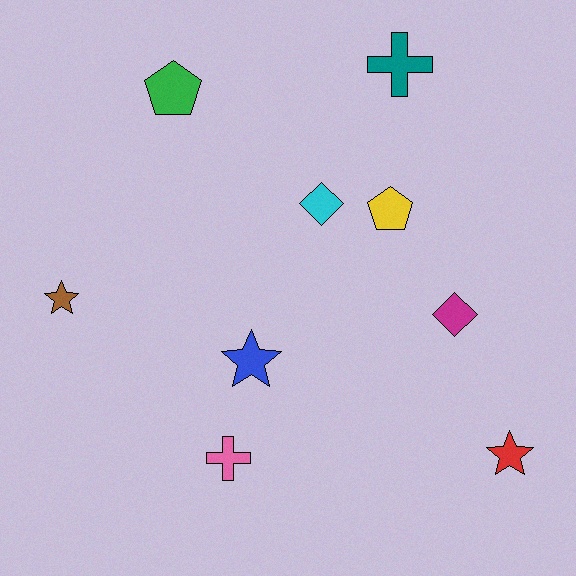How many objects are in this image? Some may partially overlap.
There are 9 objects.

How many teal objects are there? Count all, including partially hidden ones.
There is 1 teal object.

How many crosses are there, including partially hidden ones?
There are 2 crosses.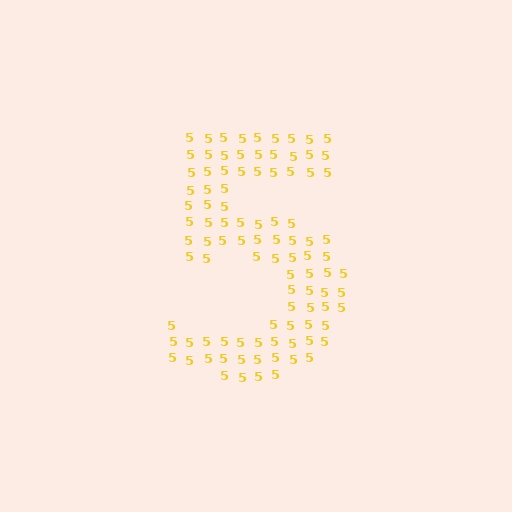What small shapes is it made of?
It is made of small digit 5's.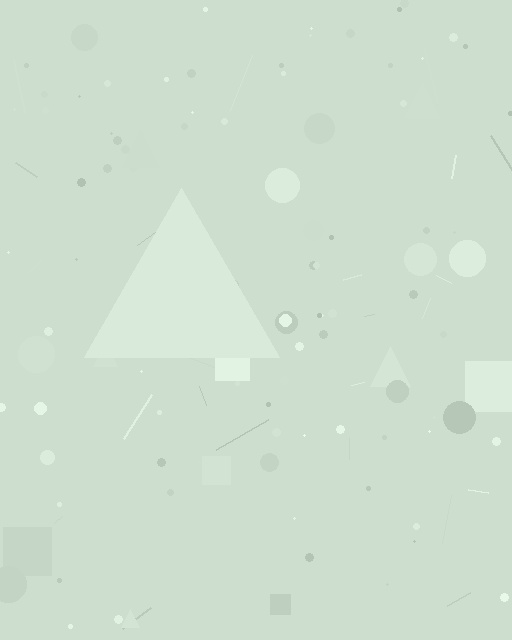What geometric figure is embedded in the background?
A triangle is embedded in the background.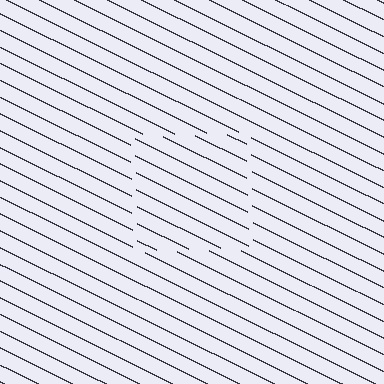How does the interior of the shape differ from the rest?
The interior of the shape contains the same grating, shifted by half a period — the contour is defined by the phase discontinuity where line-ends from the inner and outer gratings abut.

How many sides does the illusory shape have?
4 sides — the line-ends trace a square.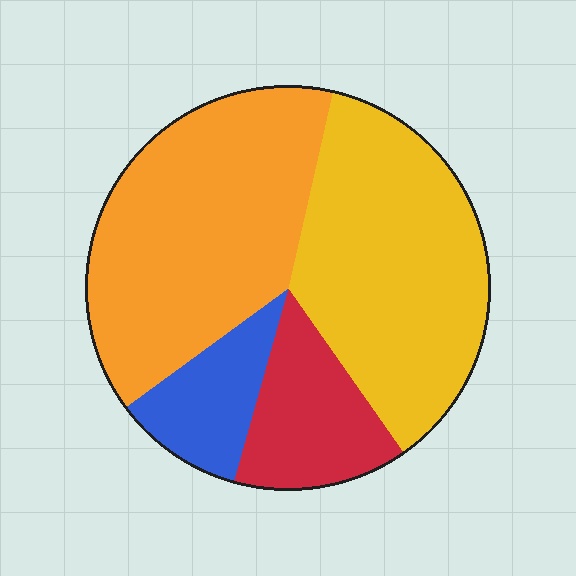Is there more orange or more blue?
Orange.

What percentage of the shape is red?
Red covers 14% of the shape.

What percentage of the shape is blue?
Blue takes up less than a sixth of the shape.